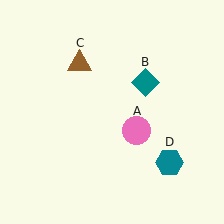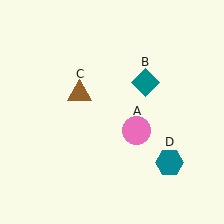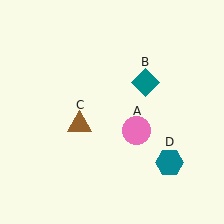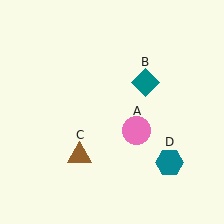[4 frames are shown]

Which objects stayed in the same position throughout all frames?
Pink circle (object A) and teal diamond (object B) and teal hexagon (object D) remained stationary.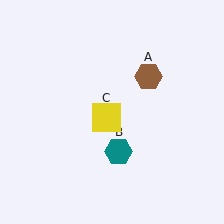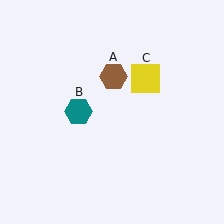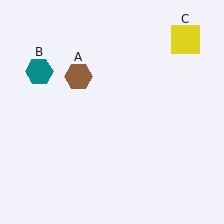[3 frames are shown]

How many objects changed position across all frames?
3 objects changed position: brown hexagon (object A), teal hexagon (object B), yellow square (object C).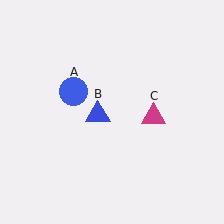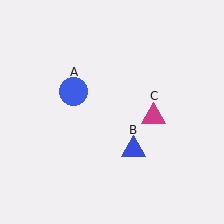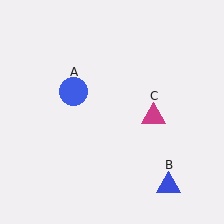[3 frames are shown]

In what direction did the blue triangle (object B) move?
The blue triangle (object B) moved down and to the right.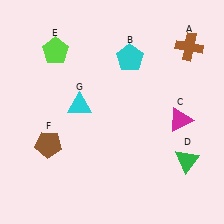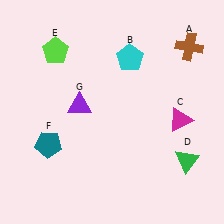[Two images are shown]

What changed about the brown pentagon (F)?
In Image 1, F is brown. In Image 2, it changed to teal.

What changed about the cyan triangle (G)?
In Image 1, G is cyan. In Image 2, it changed to purple.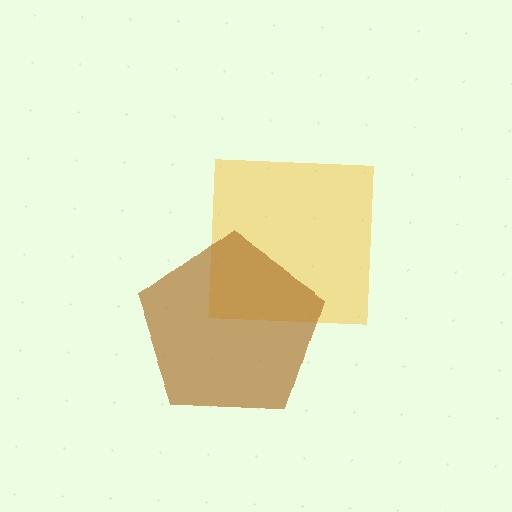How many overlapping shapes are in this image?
There are 2 overlapping shapes in the image.